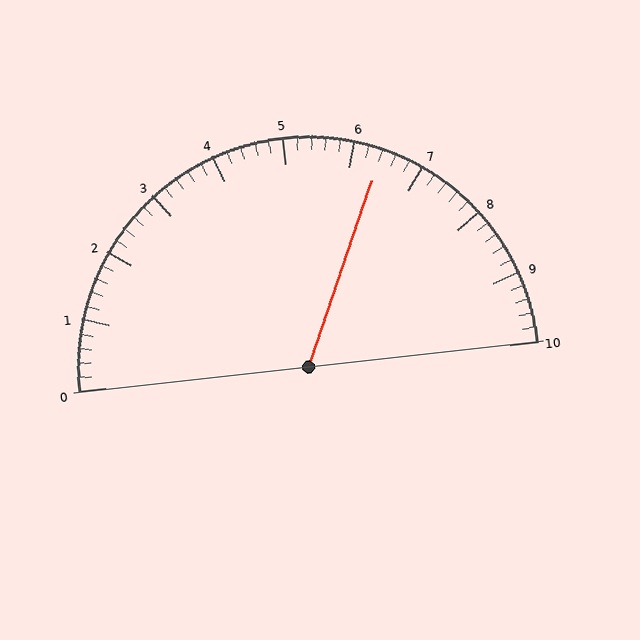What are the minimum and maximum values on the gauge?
The gauge ranges from 0 to 10.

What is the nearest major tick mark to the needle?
The nearest major tick mark is 6.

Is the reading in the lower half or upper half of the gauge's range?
The reading is in the upper half of the range (0 to 10).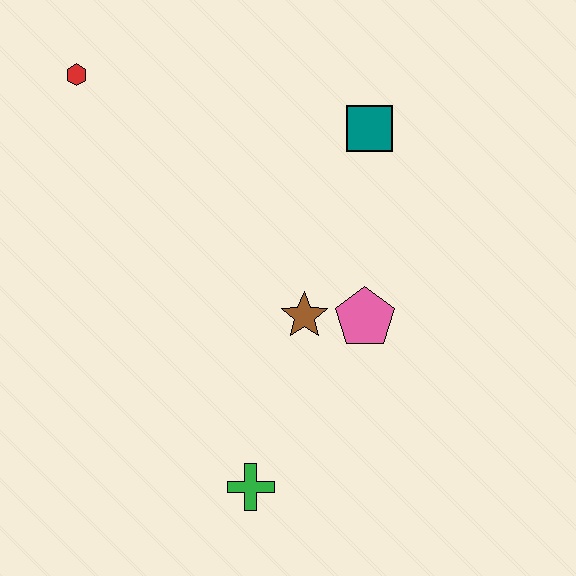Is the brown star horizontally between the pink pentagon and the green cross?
Yes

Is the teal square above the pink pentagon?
Yes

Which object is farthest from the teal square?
The green cross is farthest from the teal square.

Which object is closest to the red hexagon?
The teal square is closest to the red hexagon.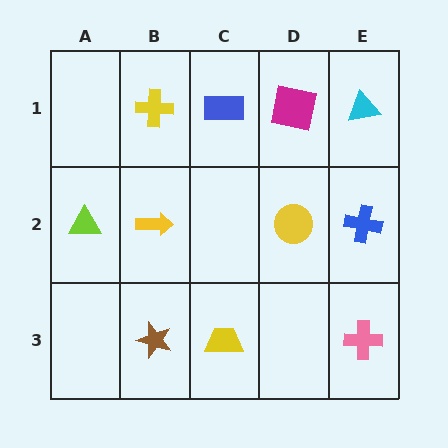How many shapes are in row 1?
4 shapes.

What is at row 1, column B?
A yellow cross.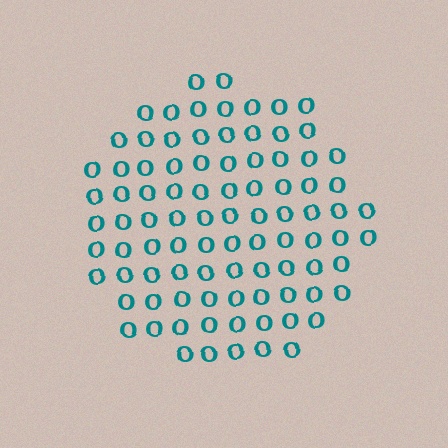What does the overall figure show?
The overall figure shows a circle.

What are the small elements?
The small elements are letter O's.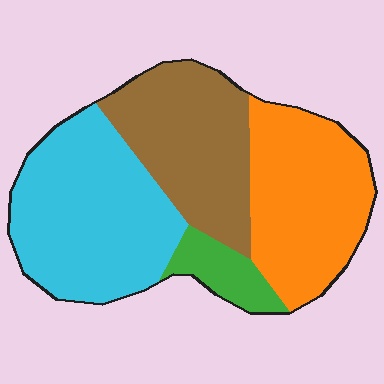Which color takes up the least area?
Green, at roughly 10%.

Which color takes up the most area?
Cyan, at roughly 35%.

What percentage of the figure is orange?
Orange takes up between a quarter and a half of the figure.